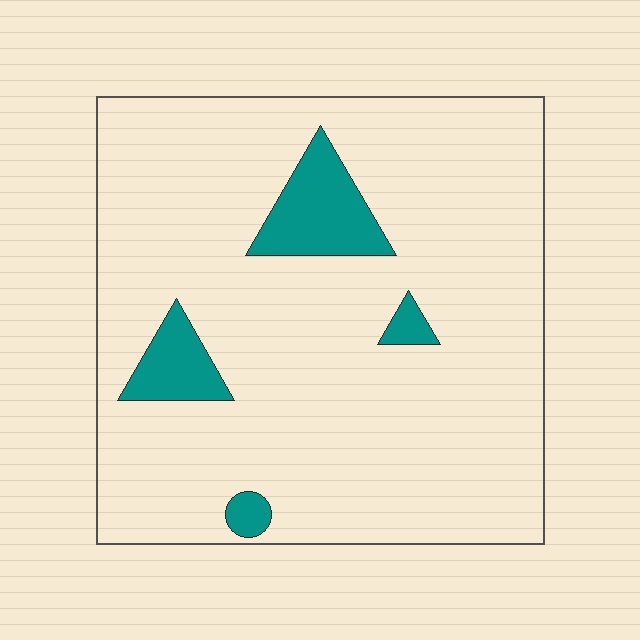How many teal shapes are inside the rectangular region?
4.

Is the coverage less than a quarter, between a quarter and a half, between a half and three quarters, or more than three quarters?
Less than a quarter.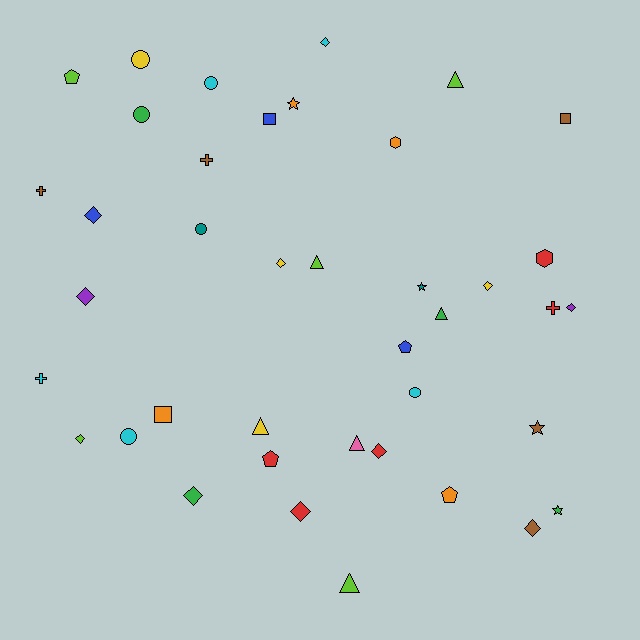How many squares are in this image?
There are 3 squares.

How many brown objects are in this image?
There are 5 brown objects.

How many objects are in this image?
There are 40 objects.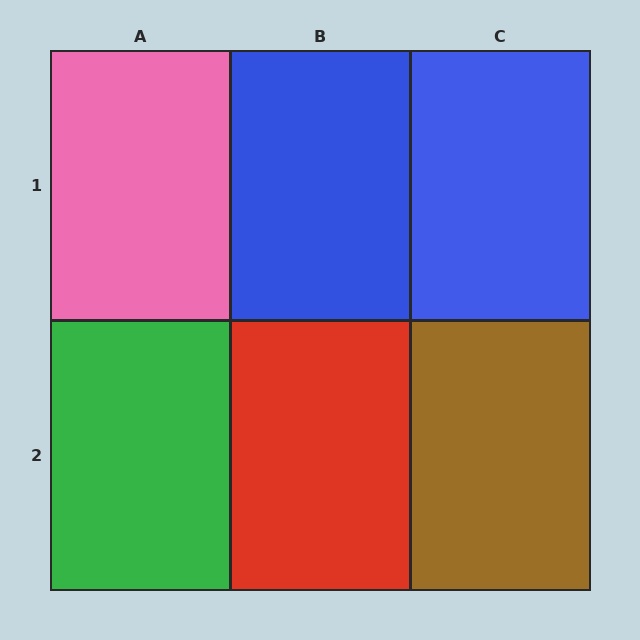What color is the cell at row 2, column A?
Green.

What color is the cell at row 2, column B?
Red.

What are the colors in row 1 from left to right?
Pink, blue, blue.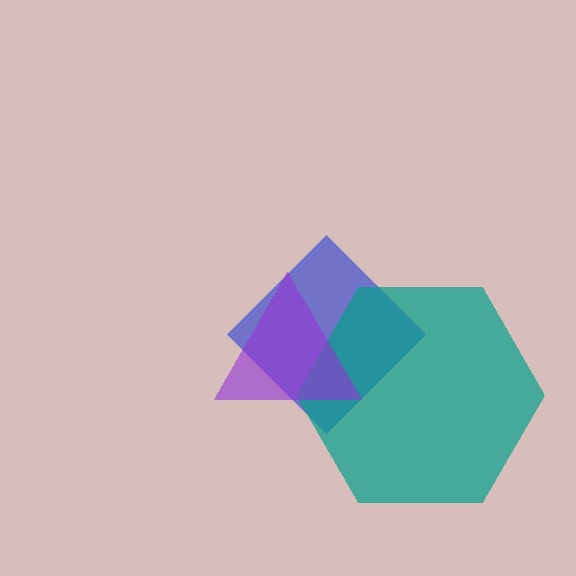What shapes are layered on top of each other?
The layered shapes are: a blue diamond, a teal hexagon, a purple triangle.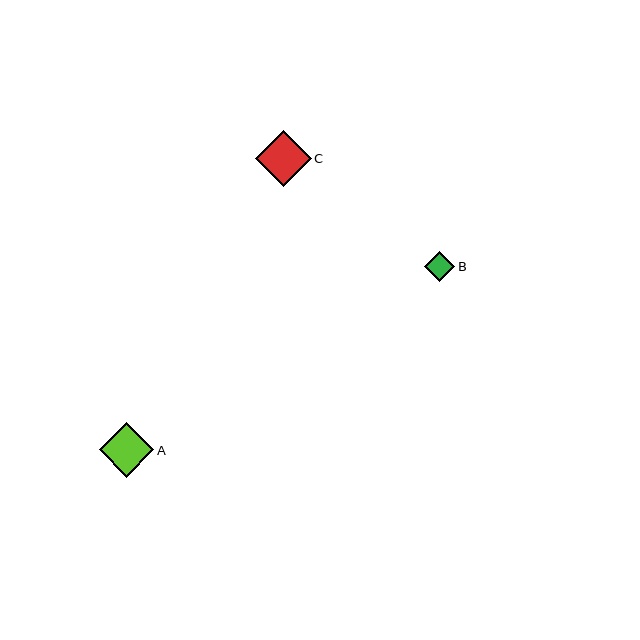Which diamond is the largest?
Diamond C is the largest with a size of approximately 56 pixels.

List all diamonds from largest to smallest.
From largest to smallest: C, A, B.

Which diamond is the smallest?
Diamond B is the smallest with a size of approximately 31 pixels.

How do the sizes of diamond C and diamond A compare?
Diamond C and diamond A are approximately the same size.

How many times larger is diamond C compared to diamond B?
Diamond C is approximately 1.8 times the size of diamond B.